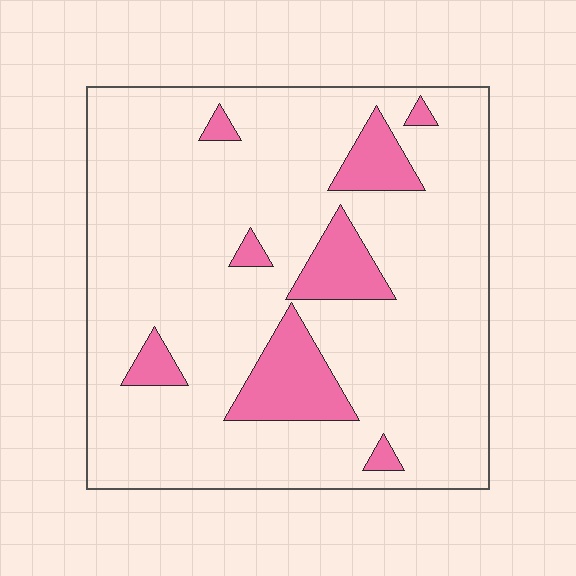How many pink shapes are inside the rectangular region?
8.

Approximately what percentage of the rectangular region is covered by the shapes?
Approximately 15%.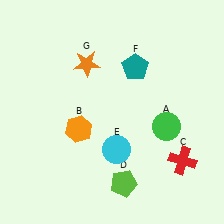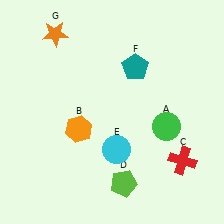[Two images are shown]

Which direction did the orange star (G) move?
The orange star (G) moved left.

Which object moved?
The orange star (G) moved left.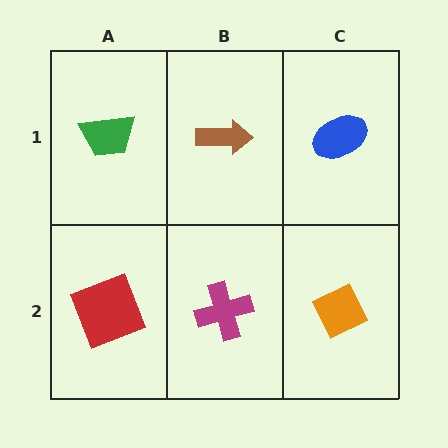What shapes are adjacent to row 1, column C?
An orange diamond (row 2, column C), a brown arrow (row 1, column B).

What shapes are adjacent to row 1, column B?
A magenta cross (row 2, column B), a green trapezoid (row 1, column A), a blue ellipse (row 1, column C).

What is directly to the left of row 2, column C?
A magenta cross.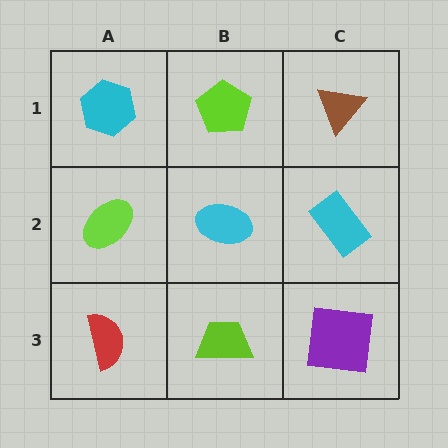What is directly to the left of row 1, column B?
A cyan hexagon.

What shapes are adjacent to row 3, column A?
A lime ellipse (row 2, column A), a lime trapezoid (row 3, column B).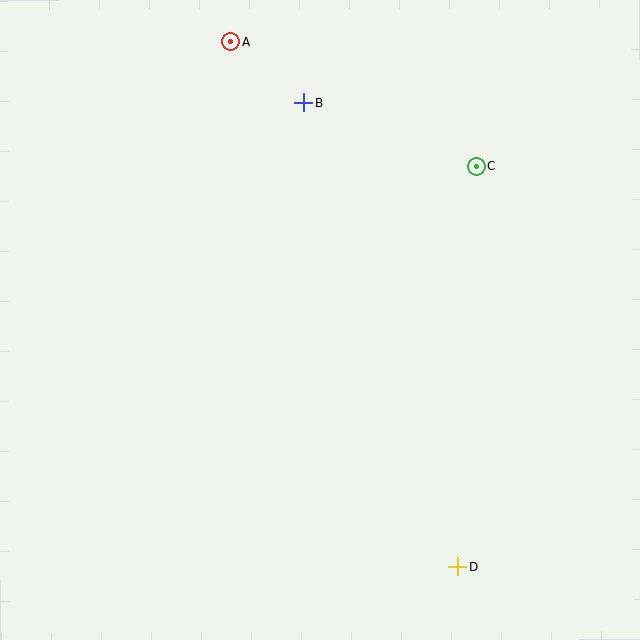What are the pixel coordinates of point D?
Point D is at (458, 567).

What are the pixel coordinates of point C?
Point C is at (476, 166).